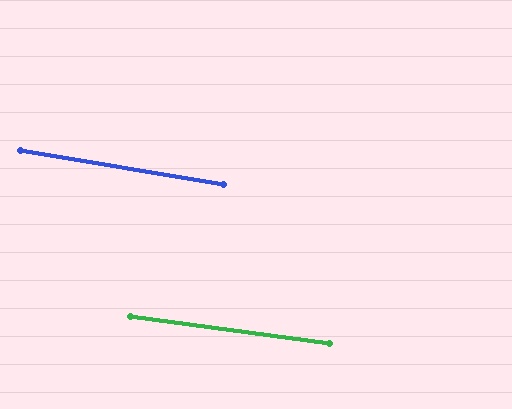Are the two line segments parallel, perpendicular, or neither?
Parallel — their directions differ by only 1.9°.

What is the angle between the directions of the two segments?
Approximately 2 degrees.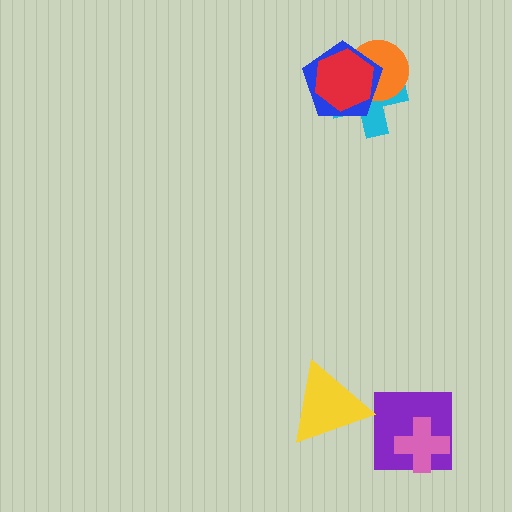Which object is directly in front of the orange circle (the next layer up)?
The blue pentagon is directly in front of the orange circle.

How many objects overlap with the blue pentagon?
3 objects overlap with the blue pentagon.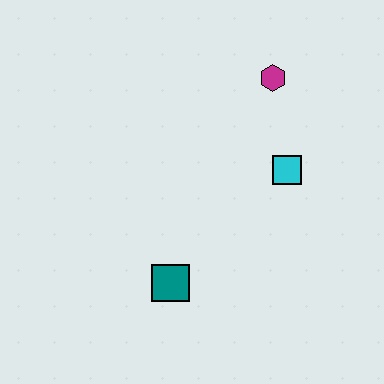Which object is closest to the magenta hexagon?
The cyan square is closest to the magenta hexagon.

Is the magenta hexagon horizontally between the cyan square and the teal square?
Yes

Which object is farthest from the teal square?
The magenta hexagon is farthest from the teal square.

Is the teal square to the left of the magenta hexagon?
Yes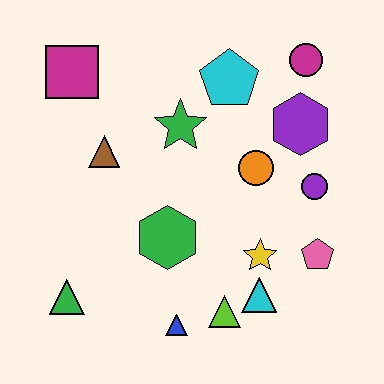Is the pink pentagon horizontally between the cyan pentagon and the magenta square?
No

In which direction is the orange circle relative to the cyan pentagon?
The orange circle is below the cyan pentagon.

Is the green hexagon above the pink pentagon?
Yes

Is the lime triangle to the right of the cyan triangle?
No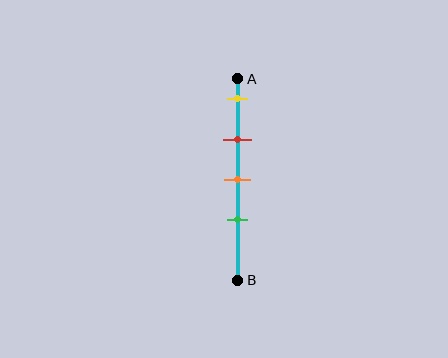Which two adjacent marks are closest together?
The orange and green marks are the closest adjacent pair.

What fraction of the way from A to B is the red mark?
The red mark is approximately 30% (0.3) of the way from A to B.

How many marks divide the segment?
There are 4 marks dividing the segment.